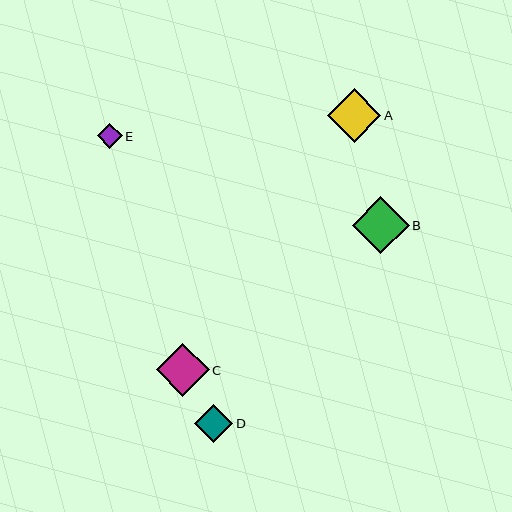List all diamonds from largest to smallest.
From largest to smallest: B, A, C, D, E.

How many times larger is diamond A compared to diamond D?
Diamond A is approximately 1.4 times the size of diamond D.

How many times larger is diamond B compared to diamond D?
Diamond B is approximately 1.5 times the size of diamond D.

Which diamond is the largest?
Diamond B is the largest with a size of approximately 57 pixels.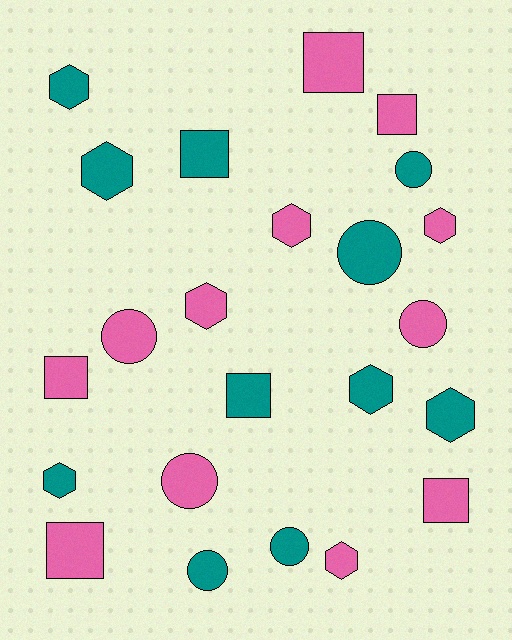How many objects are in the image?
There are 23 objects.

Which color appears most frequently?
Pink, with 12 objects.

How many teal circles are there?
There are 4 teal circles.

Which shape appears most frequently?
Hexagon, with 9 objects.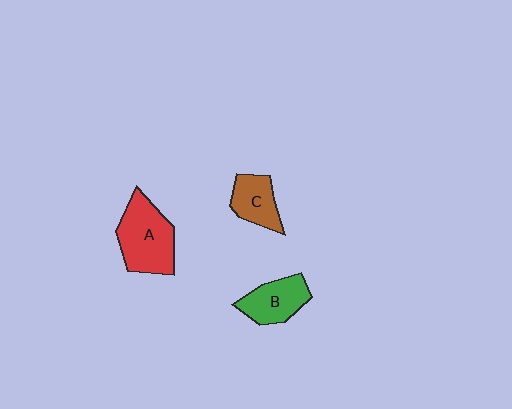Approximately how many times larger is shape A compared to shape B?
Approximately 1.5 times.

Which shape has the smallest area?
Shape C (brown).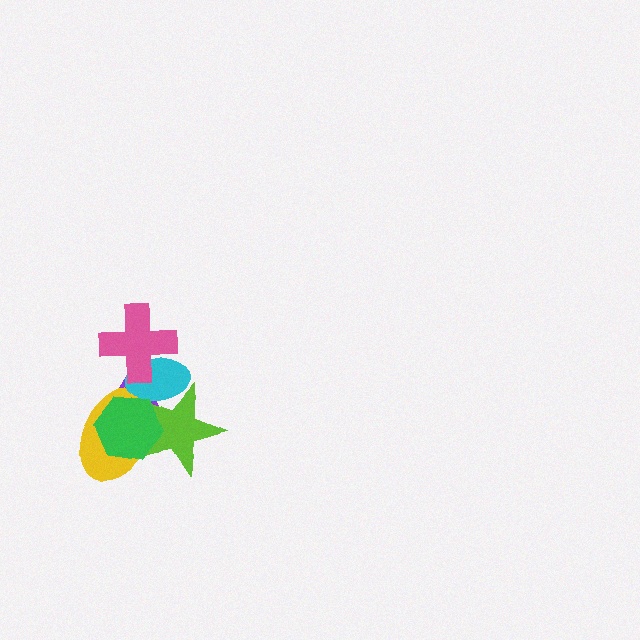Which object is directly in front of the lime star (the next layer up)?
The cyan ellipse is directly in front of the lime star.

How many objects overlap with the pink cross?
2 objects overlap with the pink cross.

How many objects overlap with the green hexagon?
4 objects overlap with the green hexagon.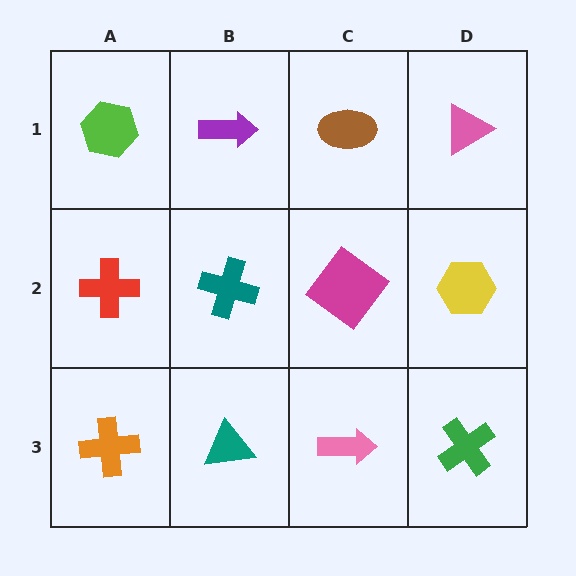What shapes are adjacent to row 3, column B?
A teal cross (row 2, column B), an orange cross (row 3, column A), a pink arrow (row 3, column C).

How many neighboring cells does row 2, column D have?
3.